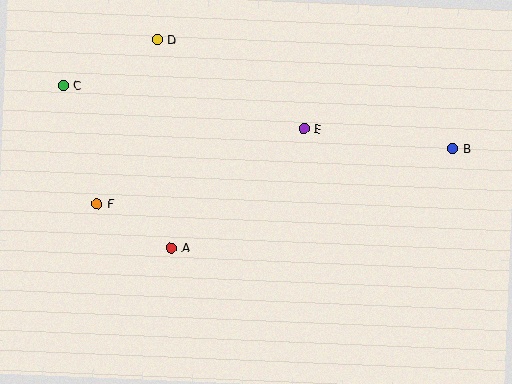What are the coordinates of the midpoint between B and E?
The midpoint between B and E is at (378, 139).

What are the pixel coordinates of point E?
Point E is at (304, 129).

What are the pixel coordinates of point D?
Point D is at (157, 39).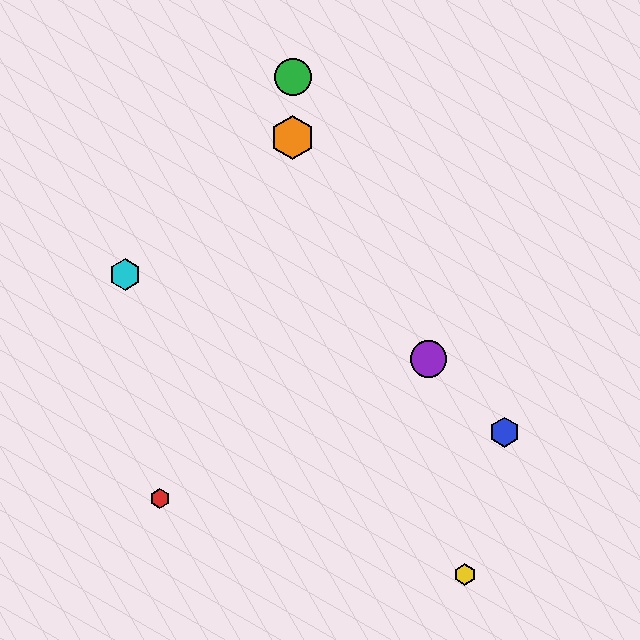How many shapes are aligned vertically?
2 shapes (the green circle, the orange hexagon) are aligned vertically.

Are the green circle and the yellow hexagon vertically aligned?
No, the green circle is at x≈293 and the yellow hexagon is at x≈465.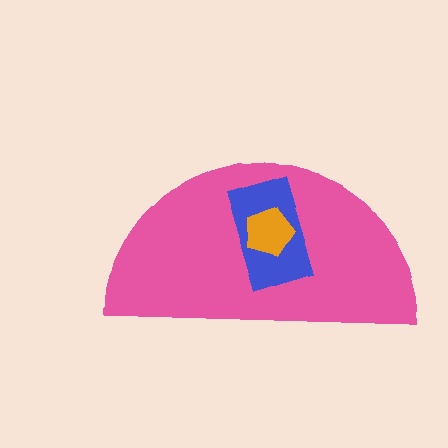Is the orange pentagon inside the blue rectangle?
Yes.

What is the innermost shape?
The orange pentagon.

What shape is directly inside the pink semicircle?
The blue rectangle.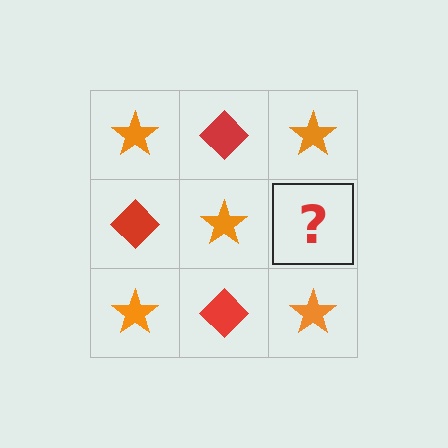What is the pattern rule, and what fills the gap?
The rule is that it alternates orange star and red diamond in a checkerboard pattern. The gap should be filled with a red diamond.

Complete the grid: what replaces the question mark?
The question mark should be replaced with a red diamond.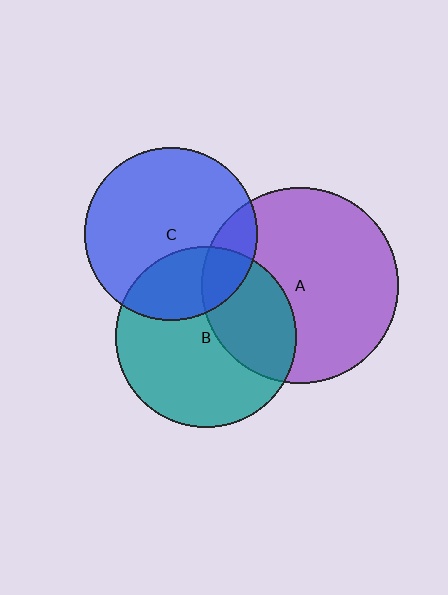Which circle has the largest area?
Circle A (purple).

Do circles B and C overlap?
Yes.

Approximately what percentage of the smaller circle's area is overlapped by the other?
Approximately 30%.